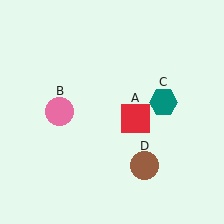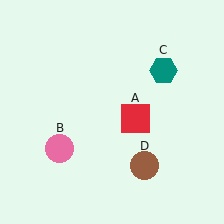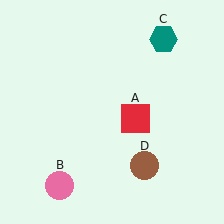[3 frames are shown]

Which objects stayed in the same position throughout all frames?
Red square (object A) and brown circle (object D) remained stationary.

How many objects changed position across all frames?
2 objects changed position: pink circle (object B), teal hexagon (object C).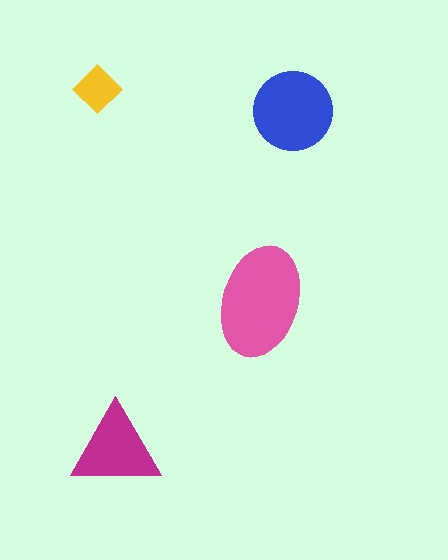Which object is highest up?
The yellow diamond is topmost.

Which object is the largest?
The pink ellipse.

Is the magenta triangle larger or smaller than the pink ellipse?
Smaller.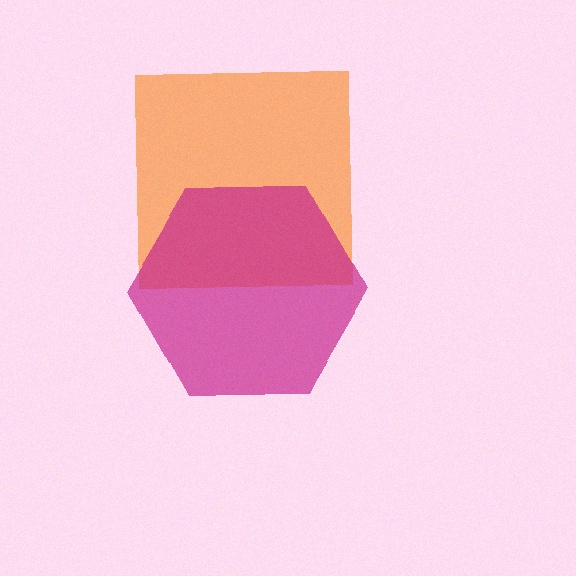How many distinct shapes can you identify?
There are 2 distinct shapes: an orange square, a magenta hexagon.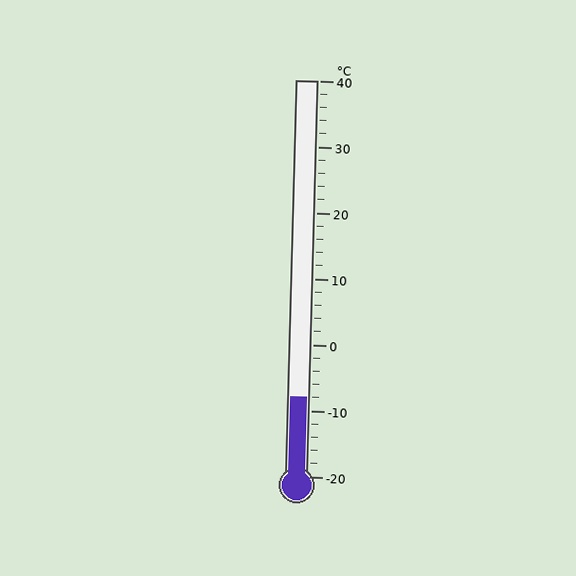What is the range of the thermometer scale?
The thermometer scale ranges from -20°C to 40°C.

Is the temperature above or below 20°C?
The temperature is below 20°C.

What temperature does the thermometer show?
The thermometer shows approximately -8°C.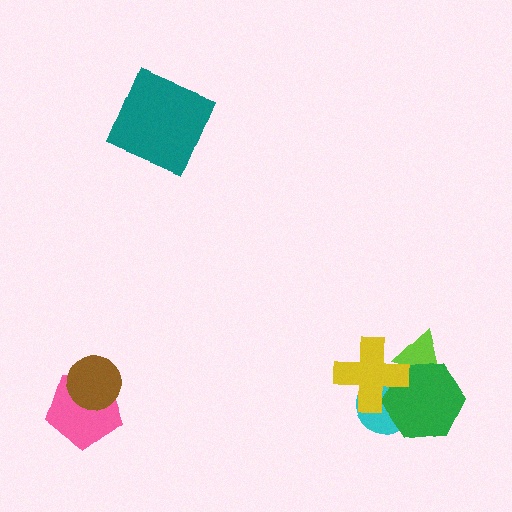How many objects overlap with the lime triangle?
2 objects overlap with the lime triangle.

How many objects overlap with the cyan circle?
2 objects overlap with the cyan circle.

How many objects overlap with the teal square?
0 objects overlap with the teal square.